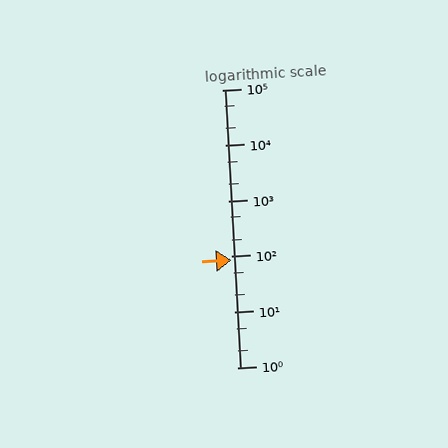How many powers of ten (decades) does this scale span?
The scale spans 5 decades, from 1 to 100000.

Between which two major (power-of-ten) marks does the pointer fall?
The pointer is between 10 and 100.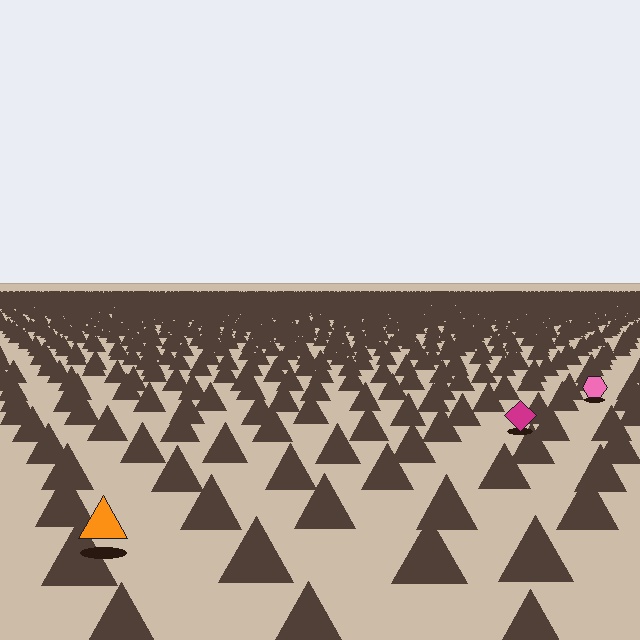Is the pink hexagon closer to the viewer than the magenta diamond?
No. The magenta diamond is closer — you can tell from the texture gradient: the ground texture is coarser near it.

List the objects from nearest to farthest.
From nearest to farthest: the orange triangle, the magenta diamond, the pink hexagon.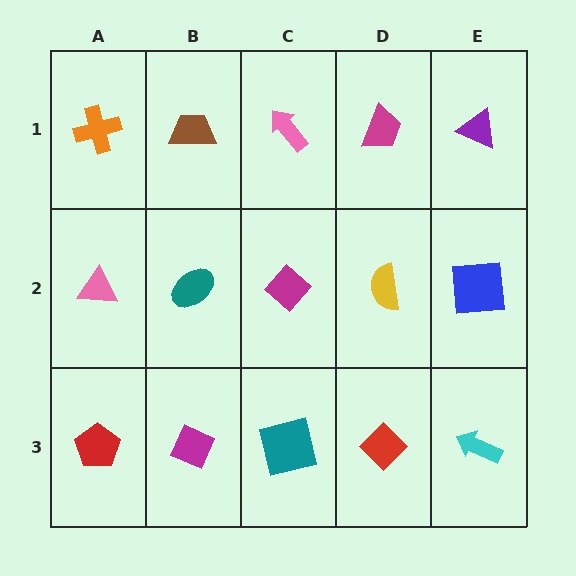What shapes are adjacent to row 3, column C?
A magenta diamond (row 2, column C), a magenta diamond (row 3, column B), a red diamond (row 3, column D).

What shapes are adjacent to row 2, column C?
A pink arrow (row 1, column C), a teal square (row 3, column C), a teal ellipse (row 2, column B), a yellow semicircle (row 2, column D).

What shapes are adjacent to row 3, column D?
A yellow semicircle (row 2, column D), a teal square (row 3, column C), a cyan arrow (row 3, column E).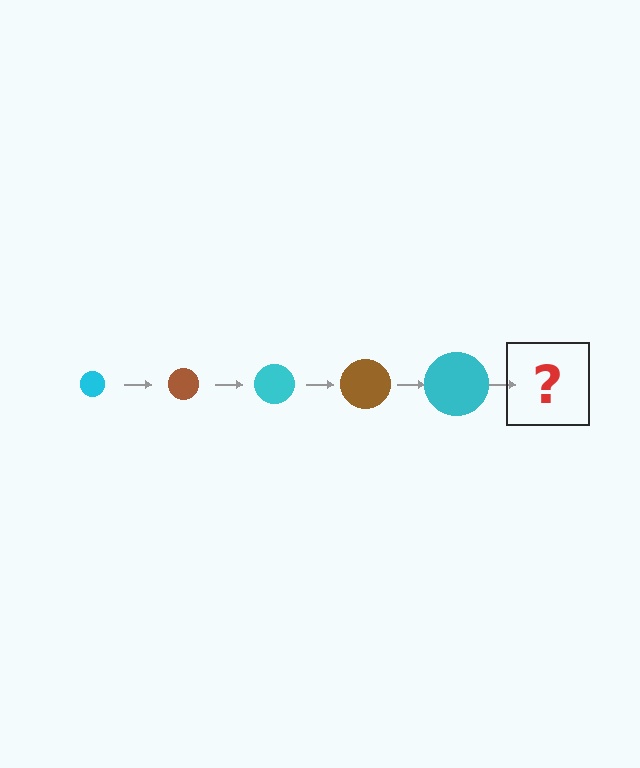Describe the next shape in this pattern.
It should be a brown circle, larger than the previous one.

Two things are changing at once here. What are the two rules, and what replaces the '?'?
The two rules are that the circle grows larger each step and the color cycles through cyan and brown. The '?' should be a brown circle, larger than the previous one.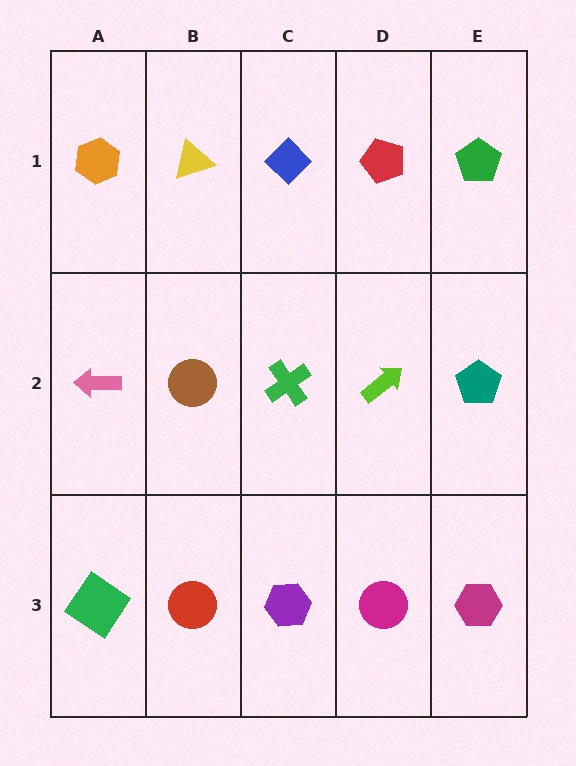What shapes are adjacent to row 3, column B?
A brown circle (row 2, column B), a green diamond (row 3, column A), a purple hexagon (row 3, column C).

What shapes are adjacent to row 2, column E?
A green pentagon (row 1, column E), a magenta hexagon (row 3, column E), a lime arrow (row 2, column D).